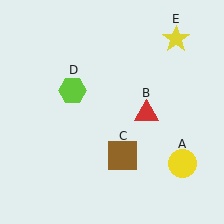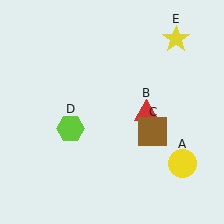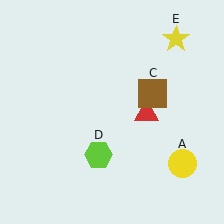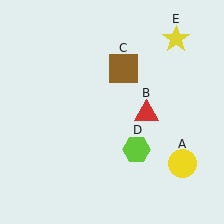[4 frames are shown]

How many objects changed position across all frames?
2 objects changed position: brown square (object C), lime hexagon (object D).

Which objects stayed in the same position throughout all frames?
Yellow circle (object A) and red triangle (object B) and yellow star (object E) remained stationary.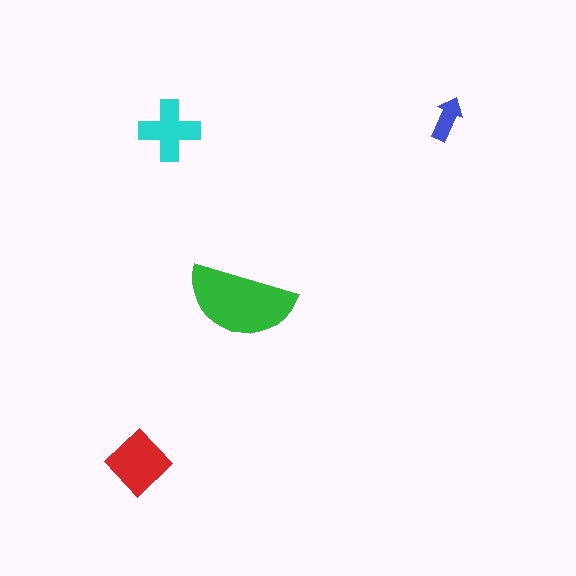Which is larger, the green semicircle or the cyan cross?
The green semicircle.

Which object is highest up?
The blue arrow is topmost.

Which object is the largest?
The green semicircle.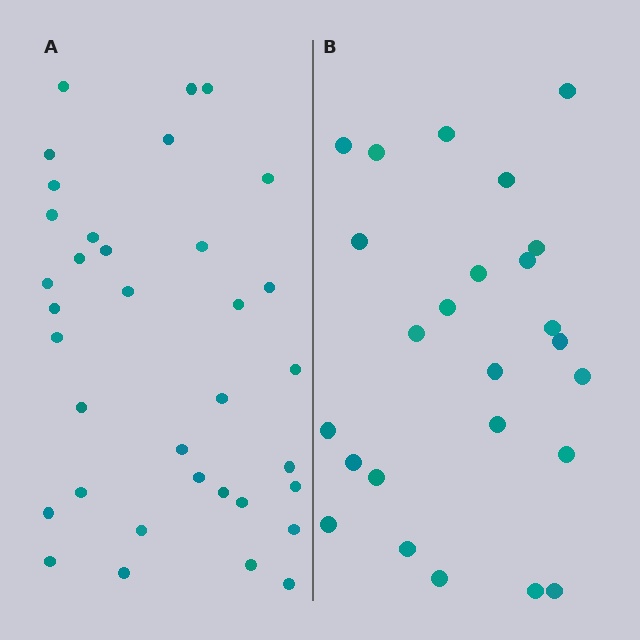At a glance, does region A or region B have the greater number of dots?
Region A (the left region) has more dots.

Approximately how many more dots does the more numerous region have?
Region A has roughly 10 or so more dots than region B.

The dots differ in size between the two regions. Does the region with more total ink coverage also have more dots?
No. Region B has more total ink coverage because its dots are larger, but region A actually contains more individual dots. Total area can be misleading — the number of items is what matters here.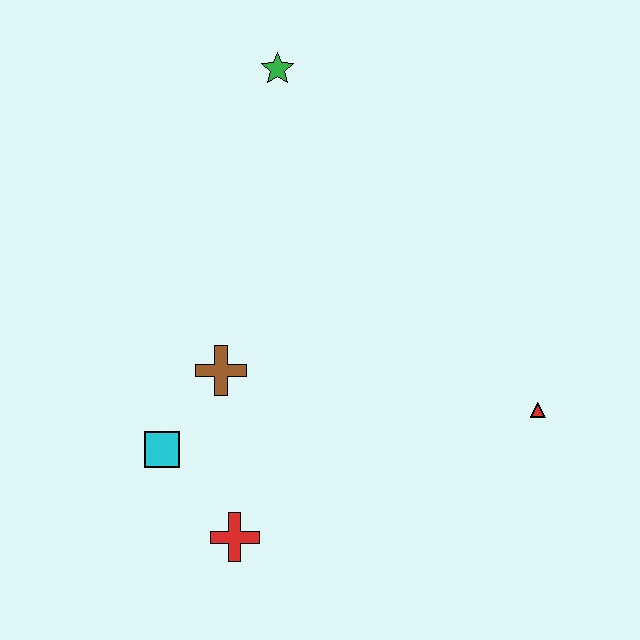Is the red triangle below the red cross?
No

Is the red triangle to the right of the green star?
Yes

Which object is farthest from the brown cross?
The red triangle is farthest from the brown cross.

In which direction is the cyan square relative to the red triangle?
The cyan square is to the left of the red triangle.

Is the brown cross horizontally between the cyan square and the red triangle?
Yes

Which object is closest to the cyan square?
The brown cross is closest to the cyan square.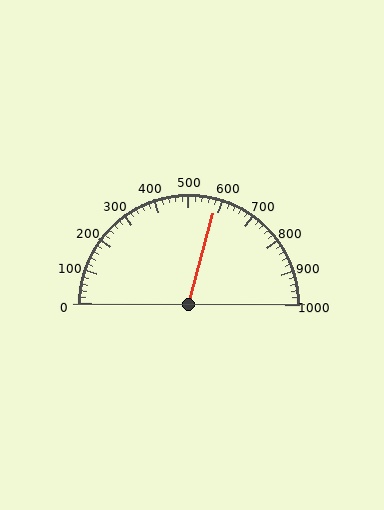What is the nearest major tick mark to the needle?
The nearest major tick mark is 600.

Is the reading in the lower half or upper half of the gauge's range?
The reading is in the upper half of the range (0 to 1000).